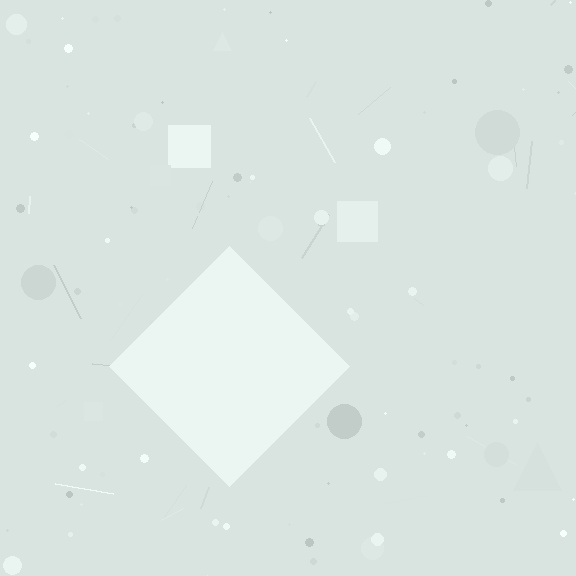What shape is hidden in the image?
A diamond is hidden in the image.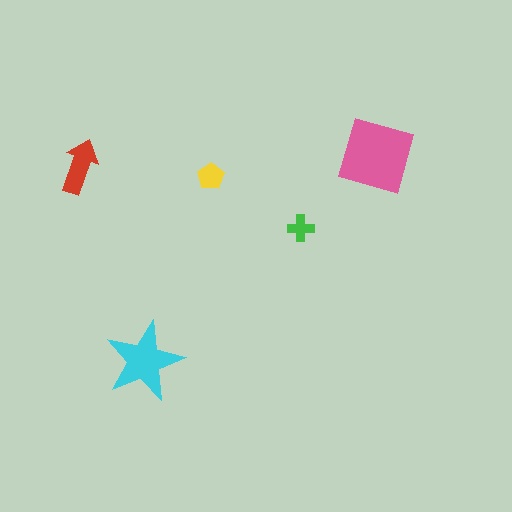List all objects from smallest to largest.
The green cross, the yellow pentagon, the red arrow, the cyan star, the pink square.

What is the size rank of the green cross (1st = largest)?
5th.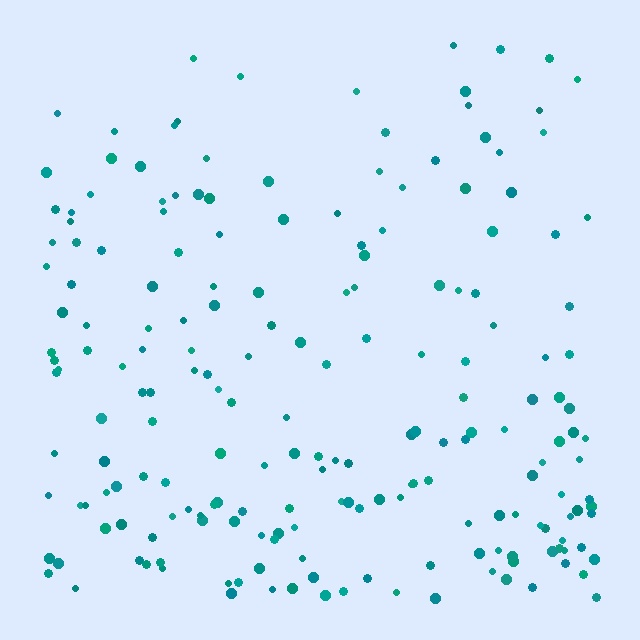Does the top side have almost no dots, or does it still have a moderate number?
Still a moderate number, just noticeably fewer than the bottom.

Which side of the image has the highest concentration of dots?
The bottom.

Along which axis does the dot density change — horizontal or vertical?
Vertical.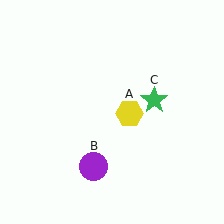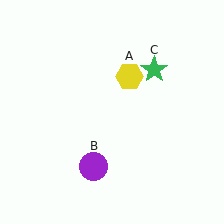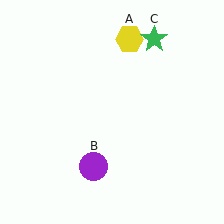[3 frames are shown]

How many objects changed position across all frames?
2 objects changed position: yellow hexagon (object A), green star (object C).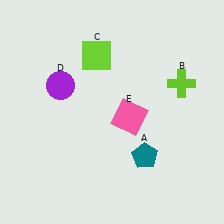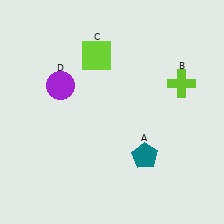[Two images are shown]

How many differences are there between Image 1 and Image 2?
There is 1 difference between the two images.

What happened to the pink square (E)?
The pink square (E) was removed in Image 2. It was in the bottom-right area of Image 1.